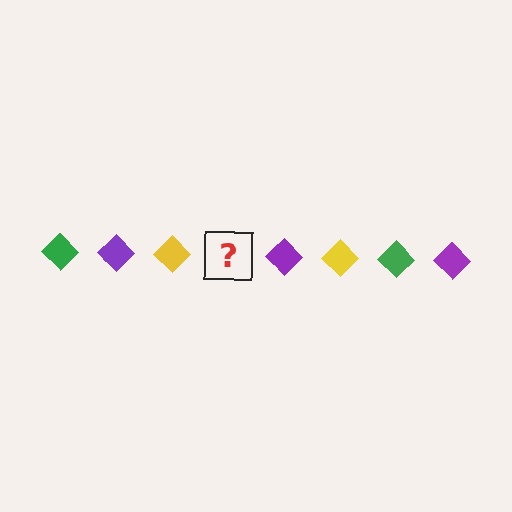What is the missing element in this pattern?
The missing element is a green diamond.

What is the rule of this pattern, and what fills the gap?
The rule is that the pattern cycles through green, purple, yellow diamonds. The gap should be filled with a green diamond.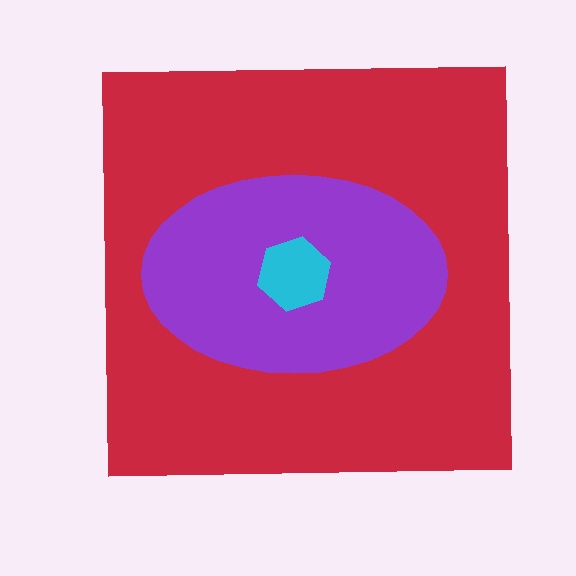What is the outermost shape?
The red square.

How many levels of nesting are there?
3.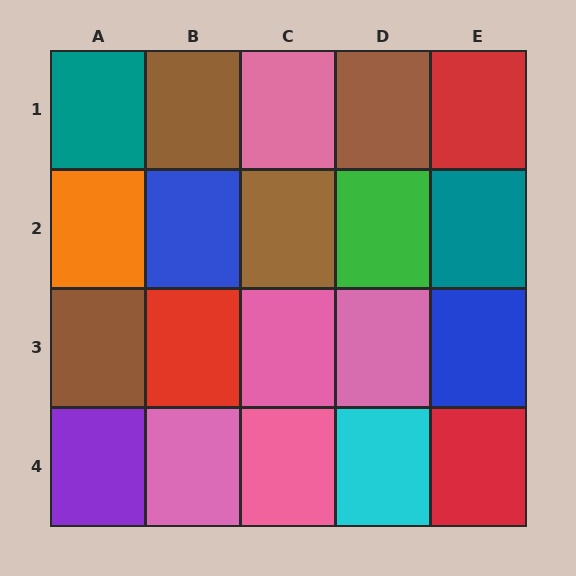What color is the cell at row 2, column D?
Green.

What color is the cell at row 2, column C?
Brown.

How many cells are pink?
5 cells are pink.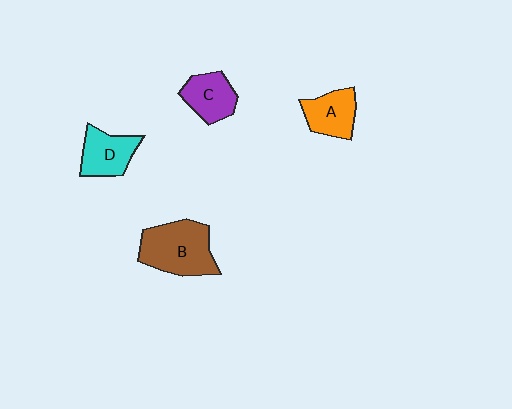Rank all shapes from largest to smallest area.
From largest to smallest: B (brown), D (cyan), A (orange), C (purple).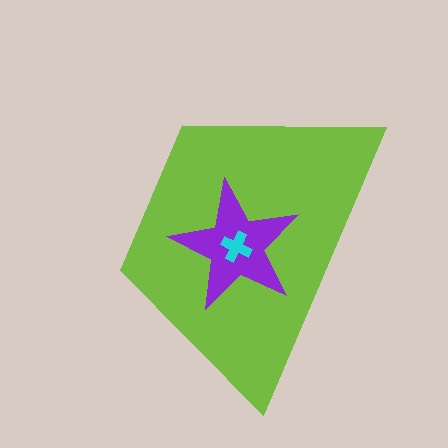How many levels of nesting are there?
3.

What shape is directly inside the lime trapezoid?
The purple star.